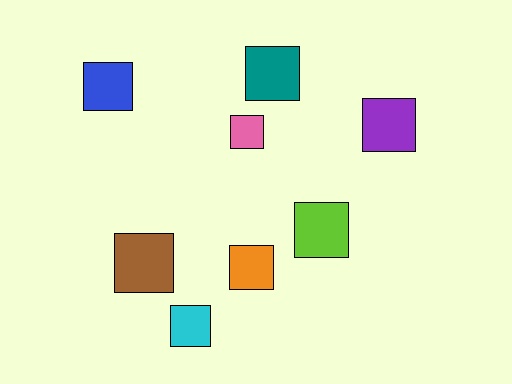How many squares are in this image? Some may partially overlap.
There are 8 squares.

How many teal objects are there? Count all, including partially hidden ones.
There is 1 teal object.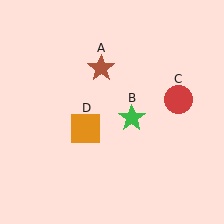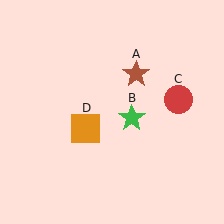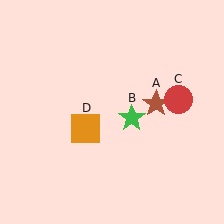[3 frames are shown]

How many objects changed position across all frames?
1 object changed position: brown star (object A).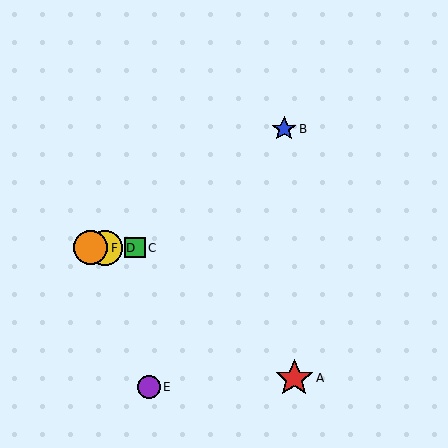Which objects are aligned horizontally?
Objects C, D, F are aligned horizontally.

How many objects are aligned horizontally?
3 objects (C, D, F) are aligned horizontally.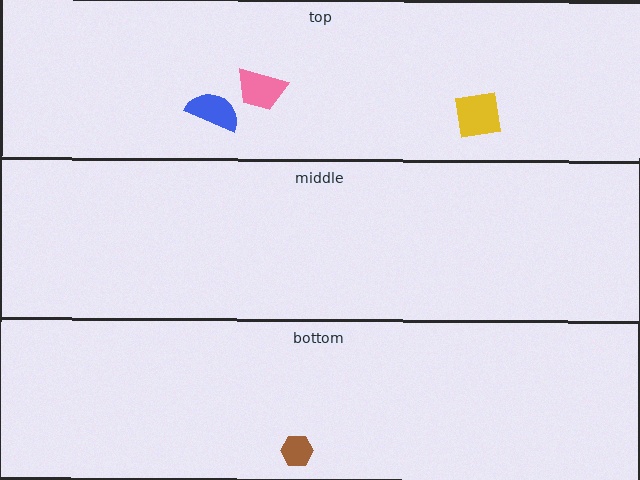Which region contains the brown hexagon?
The bottom region.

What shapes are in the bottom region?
The brown hexagon.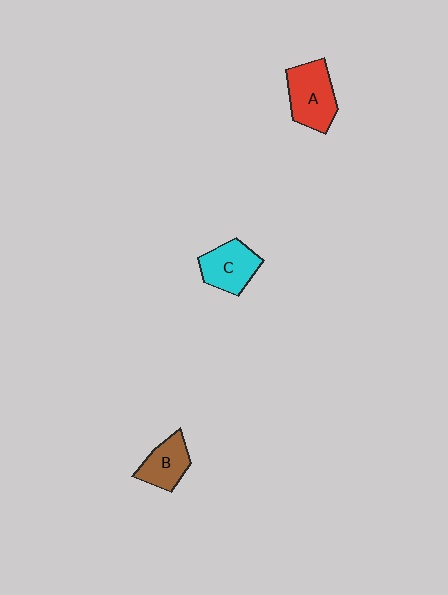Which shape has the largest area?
Shape A (red).